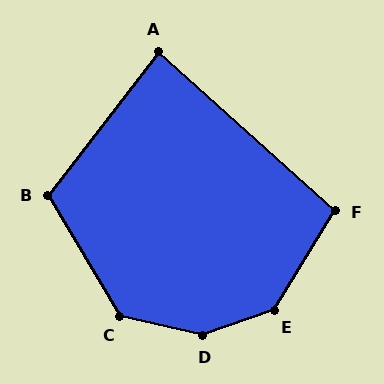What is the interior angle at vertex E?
Approximately 141 degrees (obtuse).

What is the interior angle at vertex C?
Approximately 134 degrees (obtuse).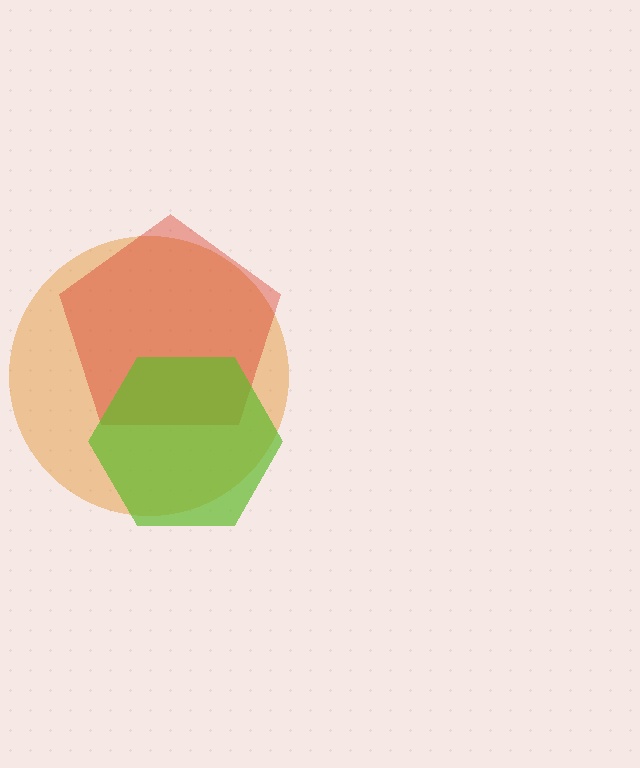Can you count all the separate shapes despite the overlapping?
Yes, there are 3 separate shapes.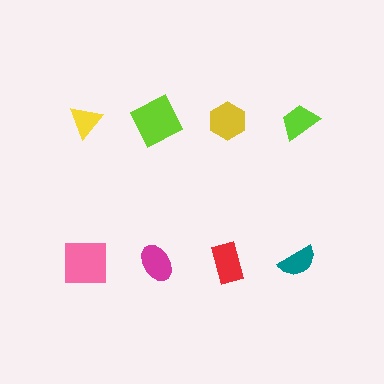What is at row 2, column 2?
A magenta ellipse.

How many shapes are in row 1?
4 shapes.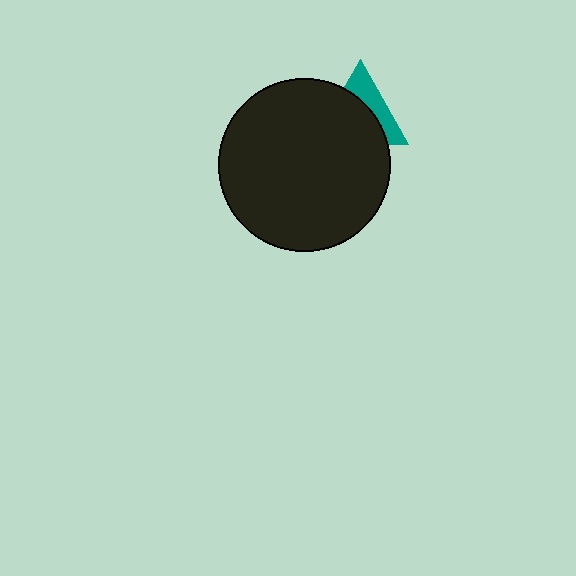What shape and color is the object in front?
The object in front is a black circle.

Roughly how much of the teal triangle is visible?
A small part of it is visible (roughly 38%).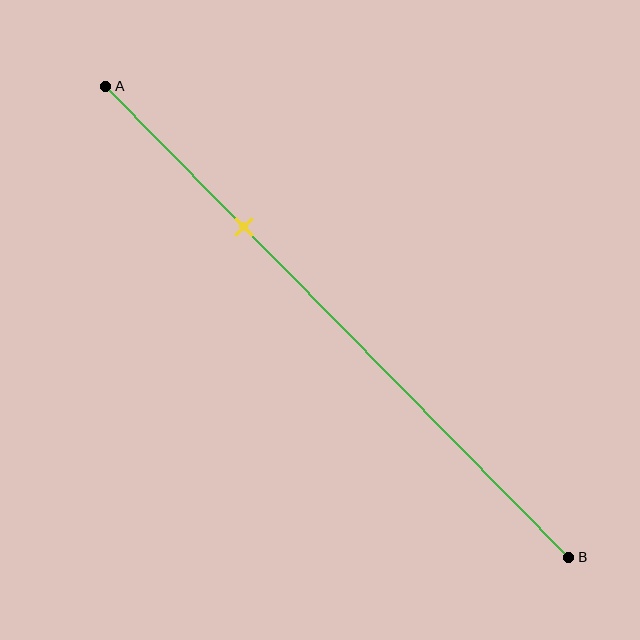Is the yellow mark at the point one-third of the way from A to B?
No, the mark is at about 30% from A, not at the 33% one-third point.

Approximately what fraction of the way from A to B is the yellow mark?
The yellow mark is approximately 30% of the way from A to B.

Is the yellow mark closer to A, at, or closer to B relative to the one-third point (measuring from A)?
The yellow mark is closer to point A than the one-third point of segment AB.